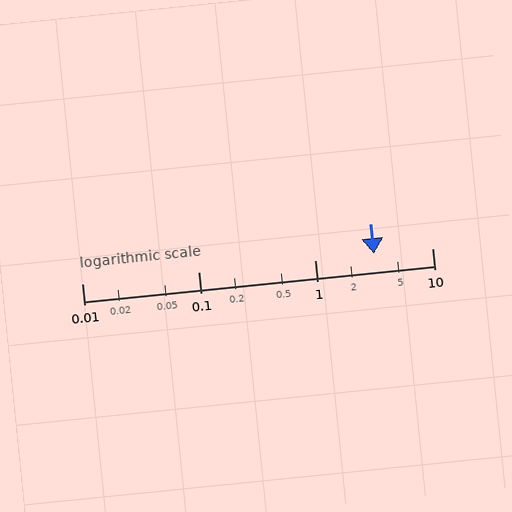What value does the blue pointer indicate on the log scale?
The pointer indicates approximately 3.2.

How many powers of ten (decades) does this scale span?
The scale spans 3 decades, from 0.01 to 10.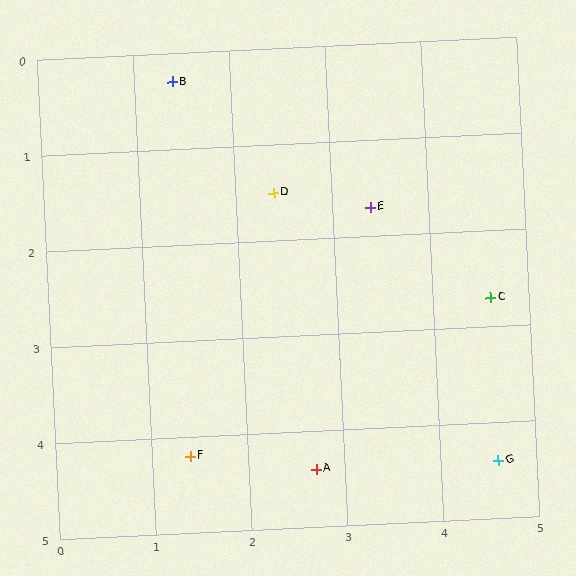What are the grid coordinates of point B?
Point B is at approximately (1.4, 0.3).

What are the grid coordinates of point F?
Point F is at approximately (1.4, 4.2).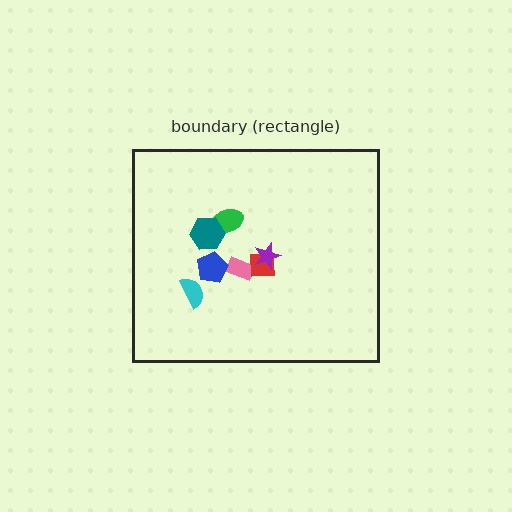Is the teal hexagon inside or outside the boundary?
Inside.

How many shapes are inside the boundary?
7 inside, 0 outside.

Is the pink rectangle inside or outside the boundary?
Inside.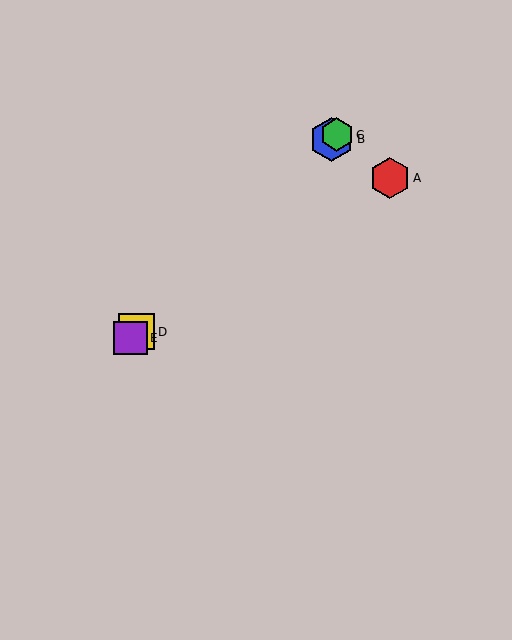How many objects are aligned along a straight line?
4 objects (B, C, D, E) are aligned along a straight line.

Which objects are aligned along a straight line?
Objects B, C, D, E are aligned along a straight line.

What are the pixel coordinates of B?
Object B is at (332, 139).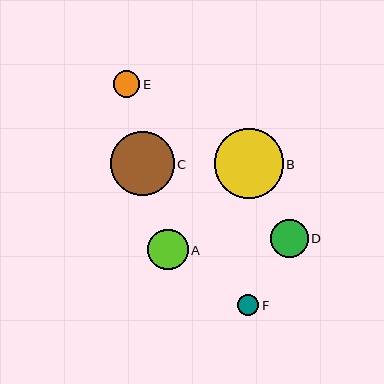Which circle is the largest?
Circle B is the largest with a size of approximately 69 pixels.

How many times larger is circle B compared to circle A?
Circle B is approximately 1.7 times the size of circle A.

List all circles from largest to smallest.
From largest to smallest: B, C, A, D, E, F.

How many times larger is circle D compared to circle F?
Circle D is approximately 1.8 times the size of circle F.